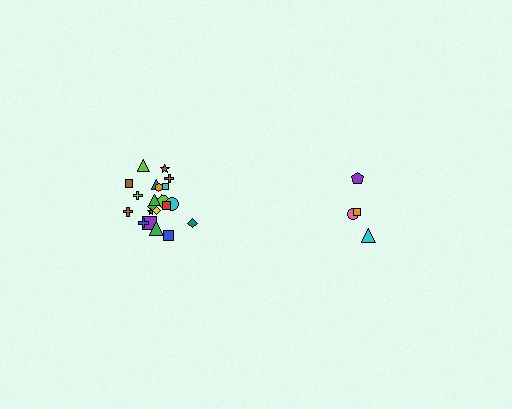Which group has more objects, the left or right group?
The left group.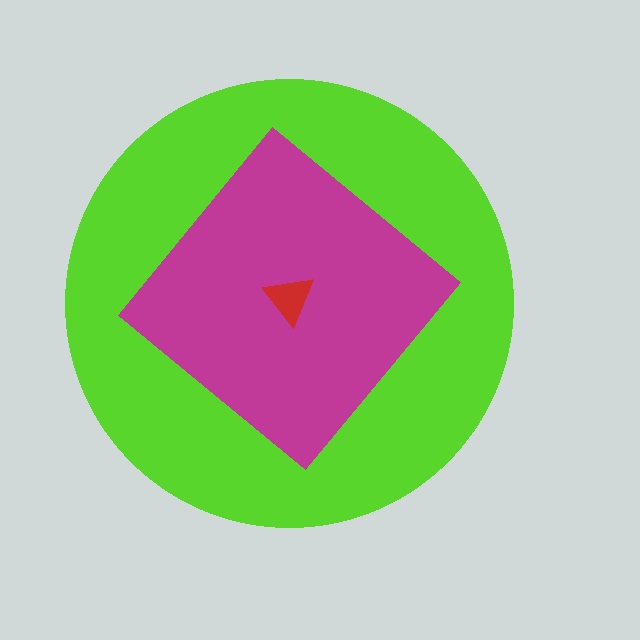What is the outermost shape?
The lime circle.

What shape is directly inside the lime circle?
The magenta diamond.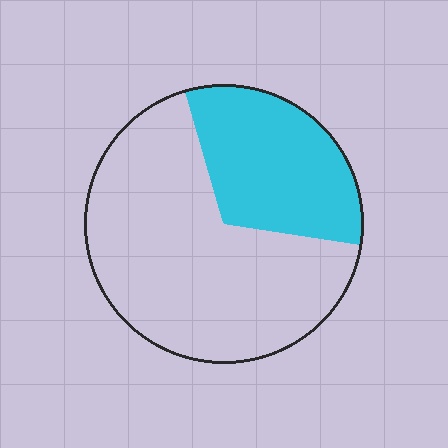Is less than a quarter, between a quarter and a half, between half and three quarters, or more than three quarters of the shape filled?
Between a quarter and a half.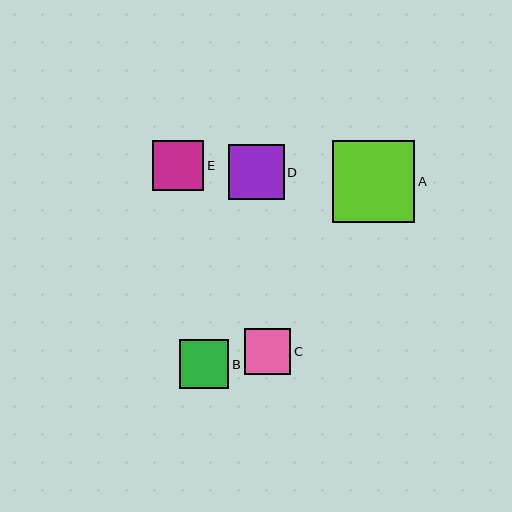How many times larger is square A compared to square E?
Square A is approximately 1.6 times the size of square E.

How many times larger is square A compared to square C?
Square A is approximately 1.8 times the size of square C.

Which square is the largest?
Square A is the largest with a size of approximately 82 pixels.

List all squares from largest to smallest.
From largest to smallest: A, D, E, B, C.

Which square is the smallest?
Square C is the smallest with a size of approximately 46 pixels.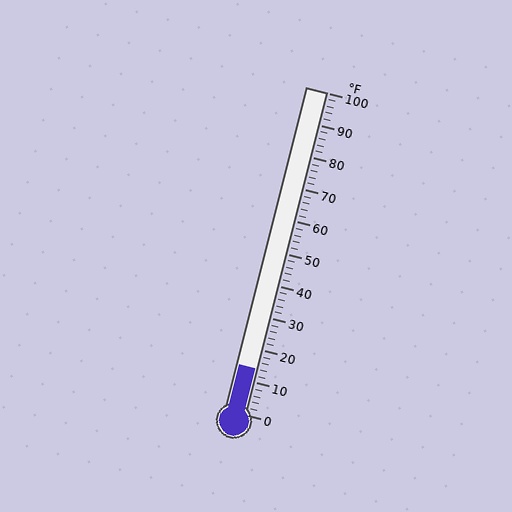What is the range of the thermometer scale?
The thermometer scale ranges from 0°F to 100°F.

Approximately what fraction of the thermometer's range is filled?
The thermometer is filled to approximately 15% of its range.